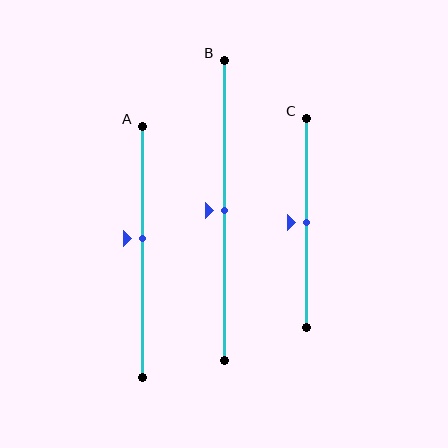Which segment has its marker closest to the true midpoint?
Segment B has its marker closest to the true midpoint.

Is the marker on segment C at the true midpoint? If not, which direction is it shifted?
Yes, the marker on segment C is at the true midpoint.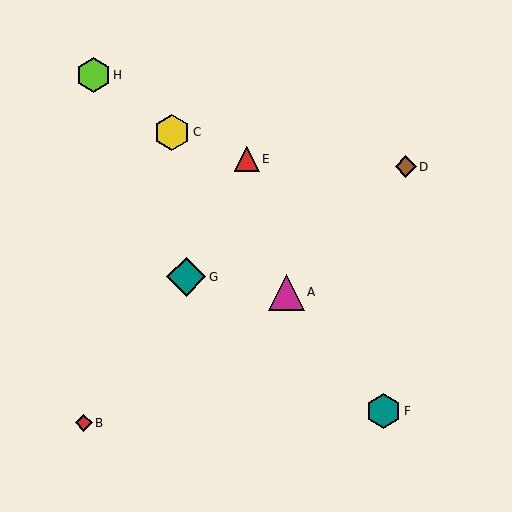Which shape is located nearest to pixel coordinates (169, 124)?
The yellow hexagon (labeled C) at (172, 132) is nearest to that location.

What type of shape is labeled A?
Shape A is a magenta triangle.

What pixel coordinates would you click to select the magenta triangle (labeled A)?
Click at (286, 292) to select the magenta triangle A.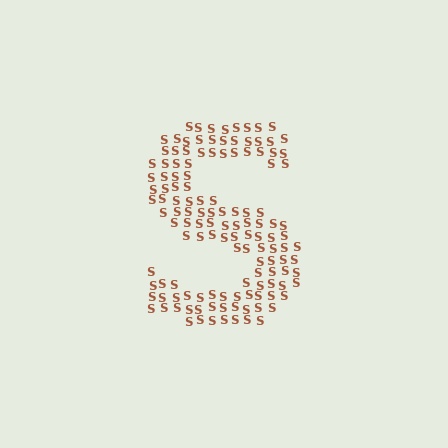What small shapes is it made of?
It is made of small letter S's.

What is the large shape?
The large shape is the letter S.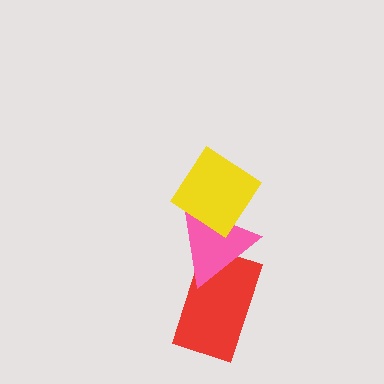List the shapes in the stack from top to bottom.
From top to bottom: the yellow diamond, the pink triangle, the red rectangle.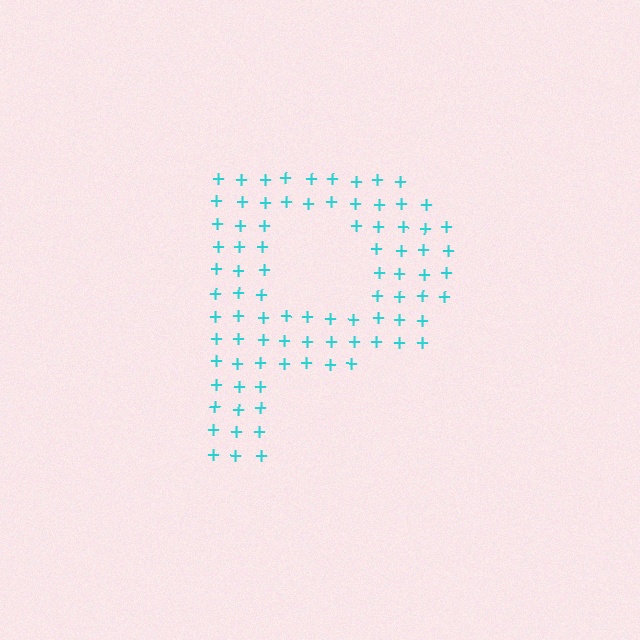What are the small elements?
The small elements are plus signs.